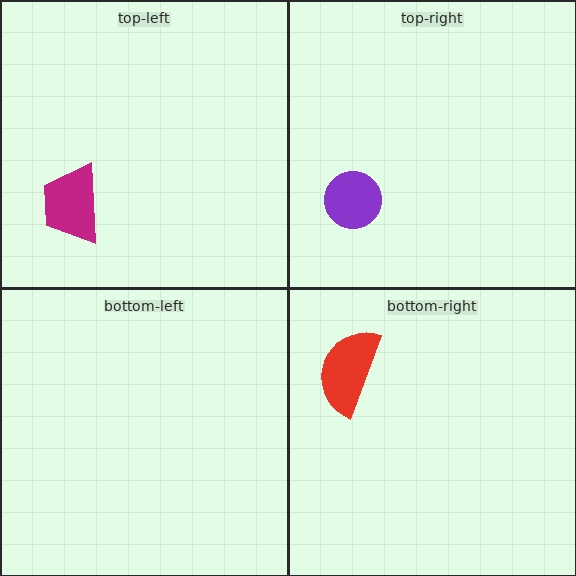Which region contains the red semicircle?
The bottom-right region.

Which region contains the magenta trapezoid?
The top-left region.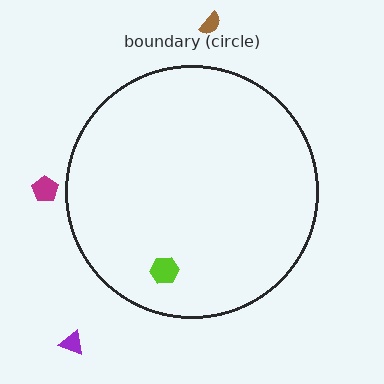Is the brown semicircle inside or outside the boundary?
Outside.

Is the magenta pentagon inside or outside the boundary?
Outside.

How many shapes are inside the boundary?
1 inside, 3 outside.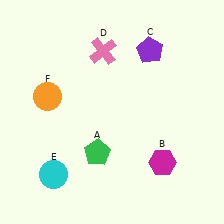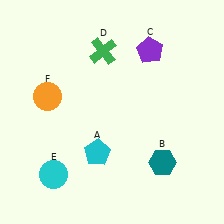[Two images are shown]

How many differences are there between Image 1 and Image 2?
There are 3 differences between the two images.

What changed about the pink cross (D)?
In Image 1, D is pink. In Image 2, it changed to green.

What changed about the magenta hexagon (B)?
In Image 1, B is magenta. In Image 2, it changed to teal.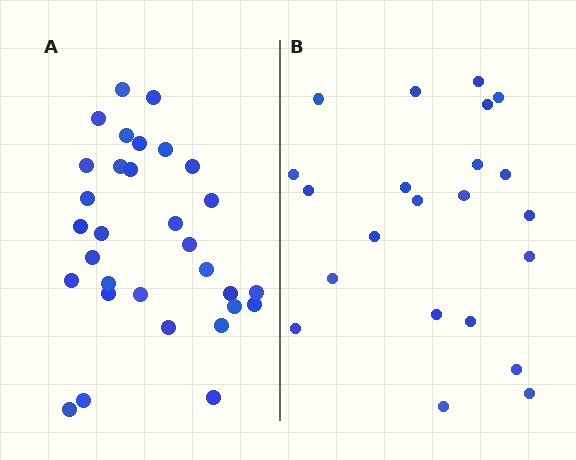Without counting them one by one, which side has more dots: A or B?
Region A (the left region) has more dots.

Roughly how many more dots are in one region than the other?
Region A has roughly 8 or so more dots than region B.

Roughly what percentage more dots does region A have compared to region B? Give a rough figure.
About 40% more.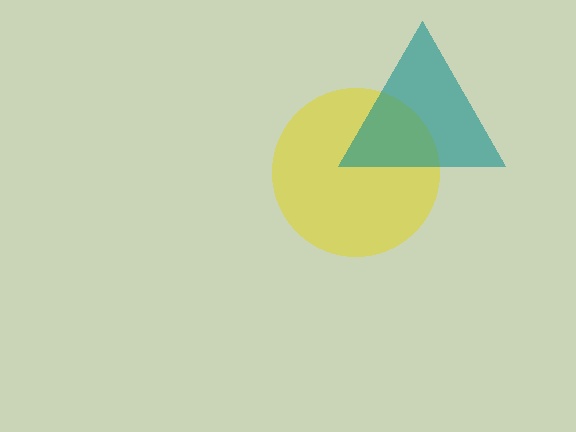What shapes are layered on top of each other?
The layered shapes are: a yellow circle, a teal triangle.